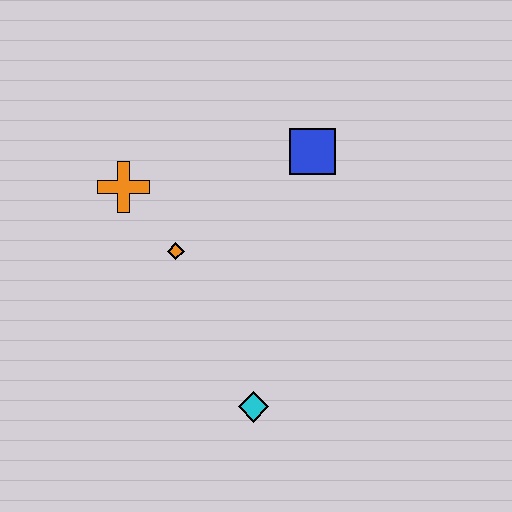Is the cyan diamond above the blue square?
No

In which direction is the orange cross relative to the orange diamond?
The orange cross is above the orange diamond.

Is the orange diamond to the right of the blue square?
No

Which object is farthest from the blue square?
The cyan diamond is farthest from the blue square.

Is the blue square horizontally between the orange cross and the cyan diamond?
No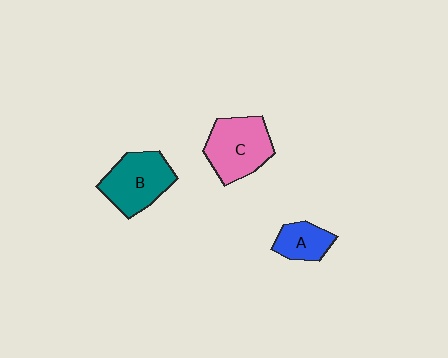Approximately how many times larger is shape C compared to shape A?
Approximately 1.9 times.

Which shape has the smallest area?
Shape A (blue).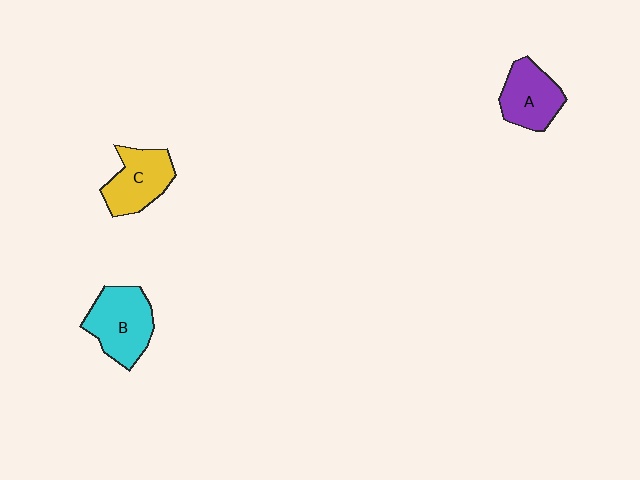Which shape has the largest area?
Shape B (cyan).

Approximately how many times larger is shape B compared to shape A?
Approximately 1.2 times.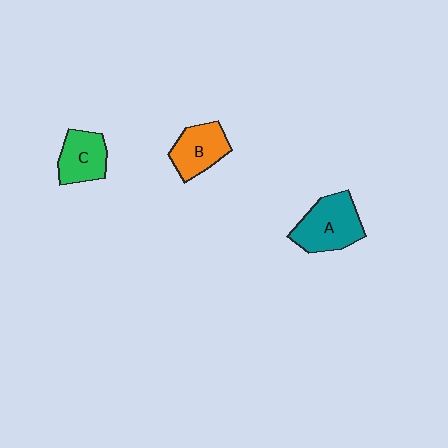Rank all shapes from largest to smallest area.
From largest to smallest: A (teal), B (orange), C (green).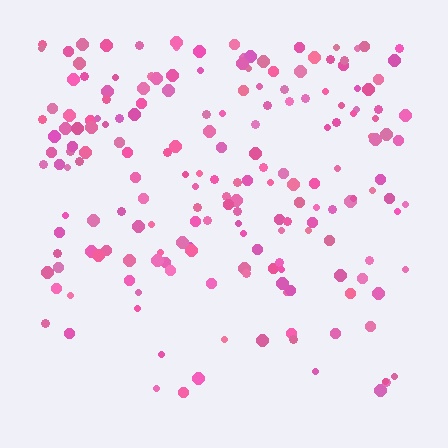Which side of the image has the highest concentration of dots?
The top.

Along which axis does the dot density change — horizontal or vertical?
Vertical.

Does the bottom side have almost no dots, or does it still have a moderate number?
Still a moderate number, just noticeably fewer than the top.